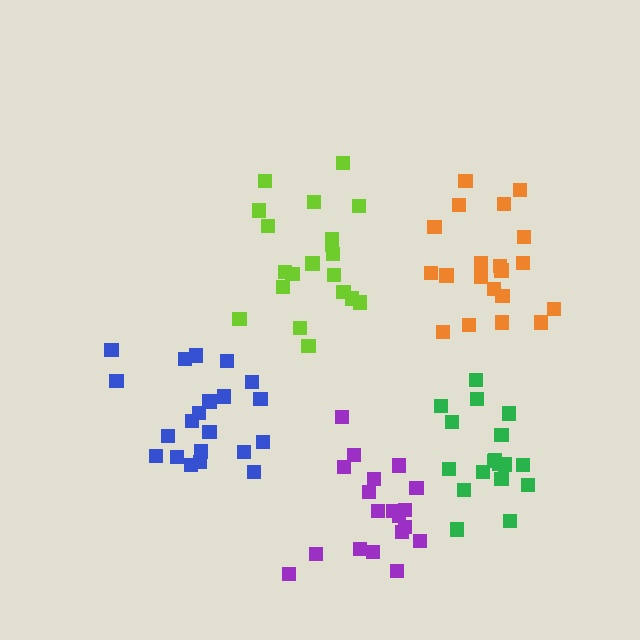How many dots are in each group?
Group 1: 20 dots, Group 2: 20 dots, Group 3: 21 dots, Group 4: 18 dots, Group 5: 19 dots (98 total).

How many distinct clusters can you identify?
There are 5 distinct clusters.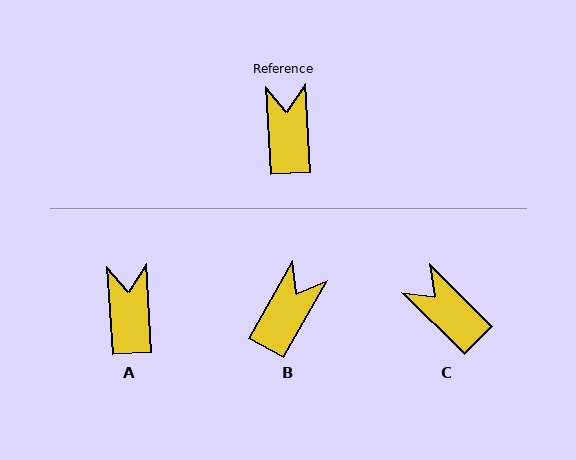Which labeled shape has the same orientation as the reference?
A.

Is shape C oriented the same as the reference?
No, it is off by about 42 degrees.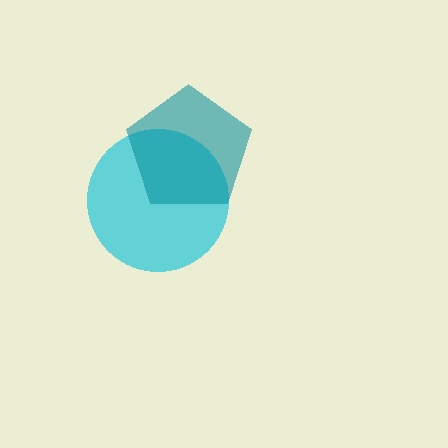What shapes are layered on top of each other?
The layered shapes are: a cyan circle, a teal pentagon.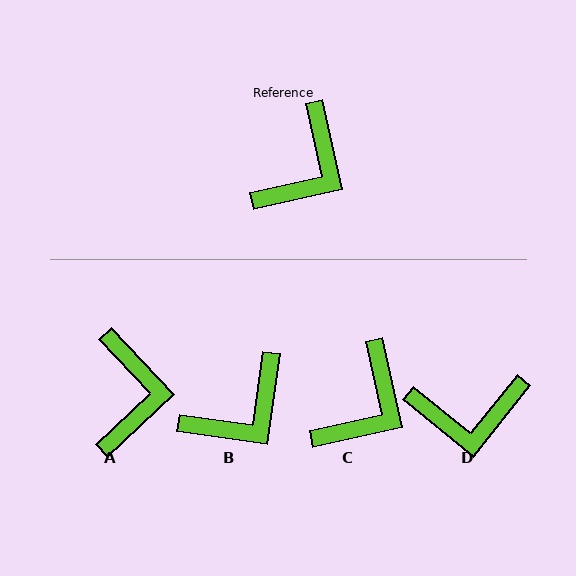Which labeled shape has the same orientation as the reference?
C.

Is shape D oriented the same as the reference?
No, it is off by about 52 degrees.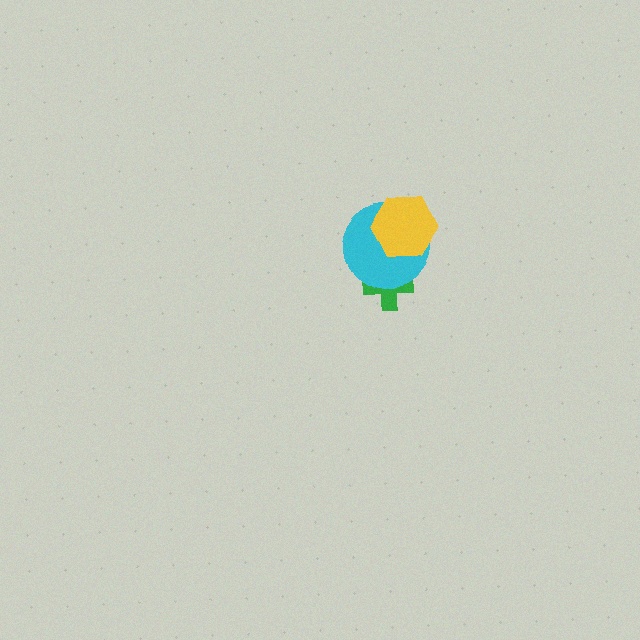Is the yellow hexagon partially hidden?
No, no other shape covers it.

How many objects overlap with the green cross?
1 object overlaps with the green cross.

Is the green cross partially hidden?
Yes, it is partially covered by another shape.